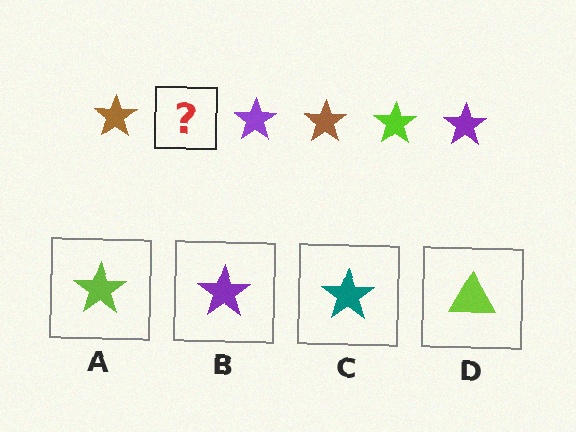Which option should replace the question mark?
Option A.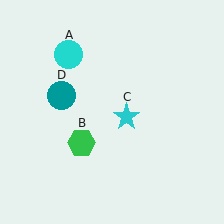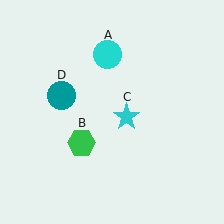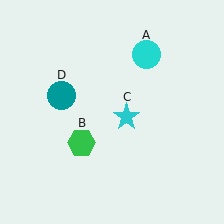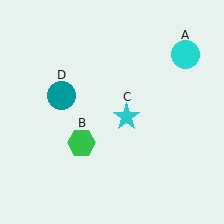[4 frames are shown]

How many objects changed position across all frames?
1 object changed position: cyan circle (object A).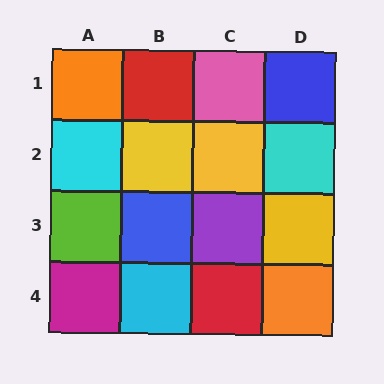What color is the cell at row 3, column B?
Blue.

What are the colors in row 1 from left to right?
Orange, red, pink, blue.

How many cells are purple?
1 cell is purple.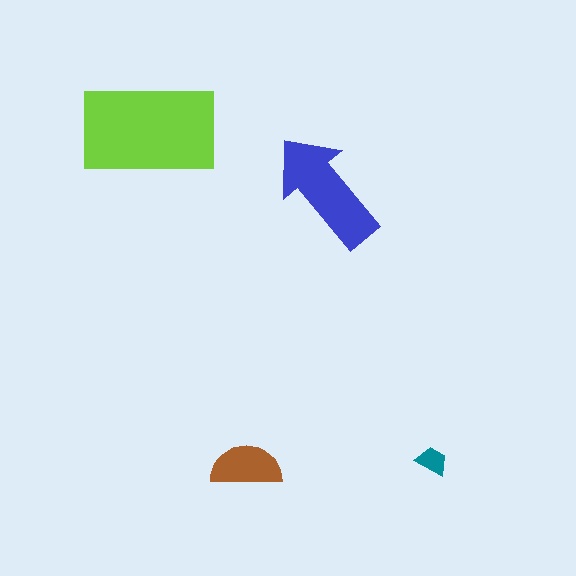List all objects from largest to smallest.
The lime rectangle, the blue arrow, the brown semicircle, the teal trapezoid.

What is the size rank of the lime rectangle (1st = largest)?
1st.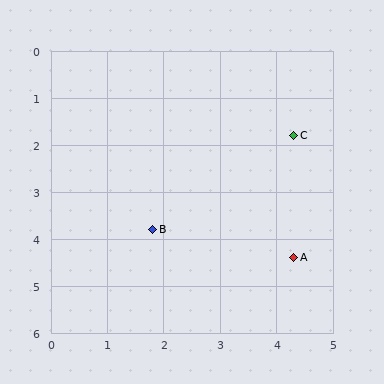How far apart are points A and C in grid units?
Points A and C are about 2.6 grid units apart.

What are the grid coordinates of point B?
Point B is at approximately (1.8, 3.8).